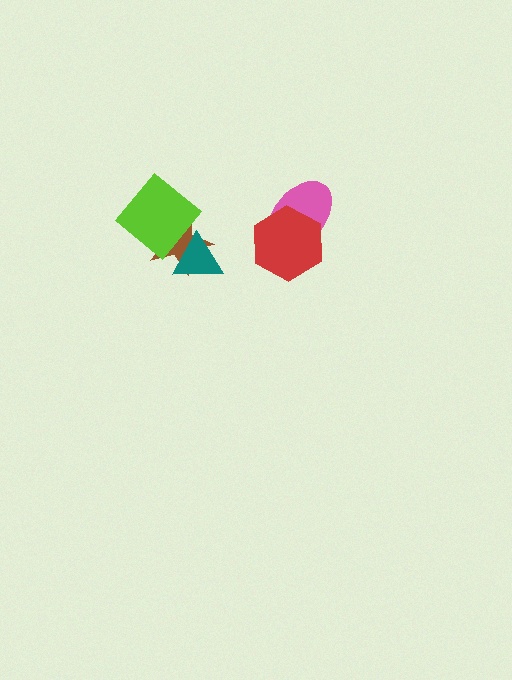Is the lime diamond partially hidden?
No, no other shape covers it.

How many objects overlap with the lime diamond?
1 object overlaps with the lime diamond.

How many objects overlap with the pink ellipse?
1 object overlaps with the pink ellipse.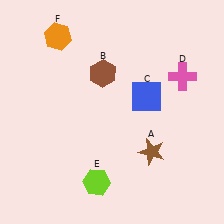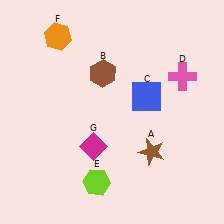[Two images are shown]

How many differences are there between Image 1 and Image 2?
There is 1 difference between the two images.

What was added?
A magenta diamond (G) was added in Image 2.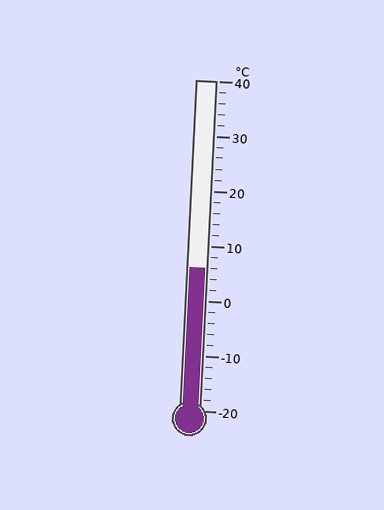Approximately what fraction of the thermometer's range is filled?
The thermometer is filled to approximately 45% of its range.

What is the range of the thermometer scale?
The thermometer scale ranges from -20°C to 40°C.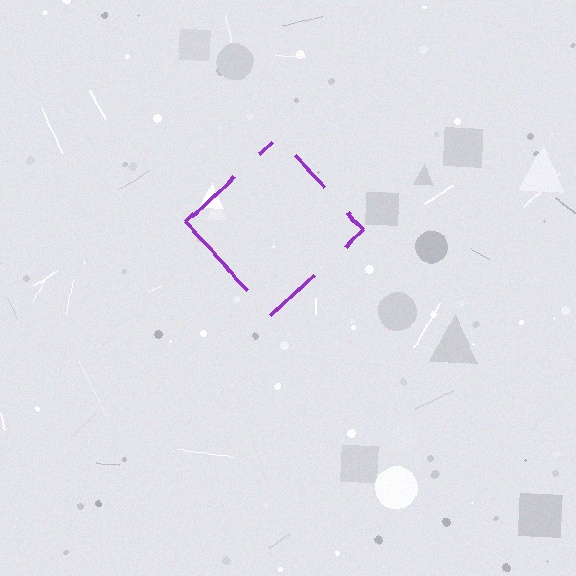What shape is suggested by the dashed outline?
The dashed outline suggests a diamond.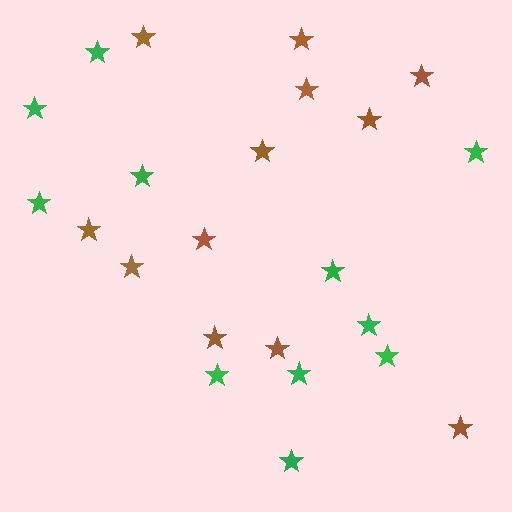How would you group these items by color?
There are 2 groups: one group of green stars (11) and one group of brown stars (12).